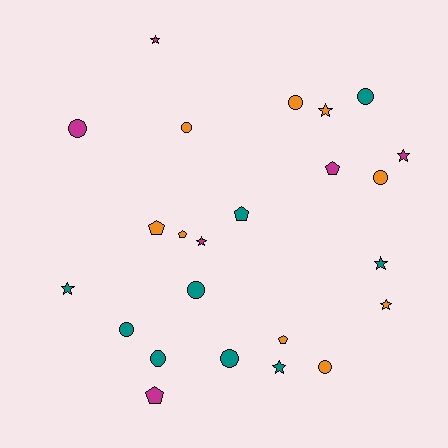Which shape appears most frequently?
Circle, with 10 objects.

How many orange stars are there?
There are 2 orange stars.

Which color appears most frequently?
Teal, with 9 objects.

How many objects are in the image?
There are 24 objects.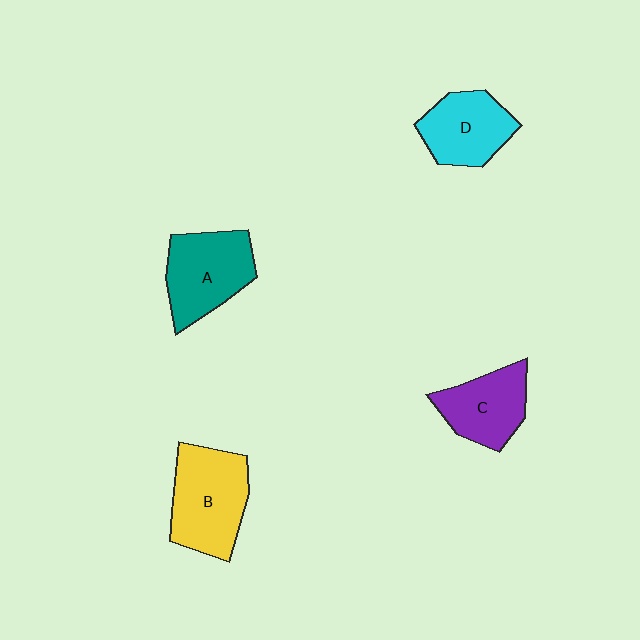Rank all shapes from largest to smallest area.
From largest to smallest: B (yellow), A (teal), D (cyan), C (purple).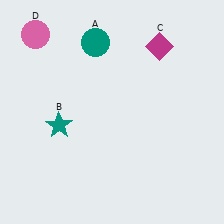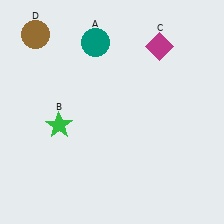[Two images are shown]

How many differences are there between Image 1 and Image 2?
There are 2 differences between the two images.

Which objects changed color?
B changed from teal to green. D changed from pink to brown.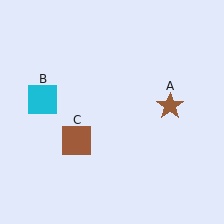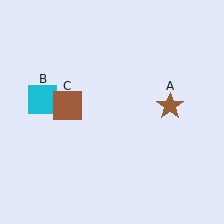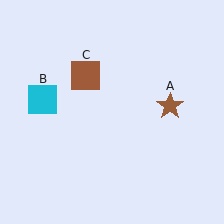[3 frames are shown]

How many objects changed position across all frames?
1 object changed position: brown square (object C).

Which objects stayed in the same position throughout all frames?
Brown star (object A) and cyan square (object B) remained stationary.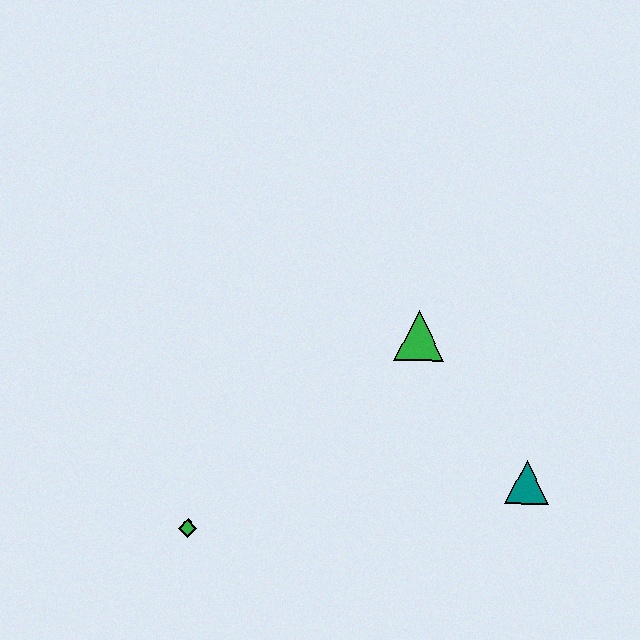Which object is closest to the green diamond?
The green triangle is closest to the green diamond.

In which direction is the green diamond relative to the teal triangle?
The green diamond is to the left of the teal triangle.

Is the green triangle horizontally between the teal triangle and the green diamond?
Yes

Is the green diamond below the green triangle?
Yes